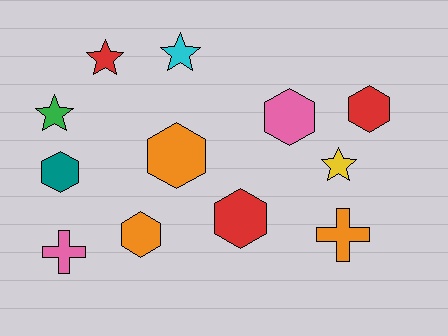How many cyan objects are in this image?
There is 1 cyan object.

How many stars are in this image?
There are 4 stars.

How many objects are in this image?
There are 12 objects.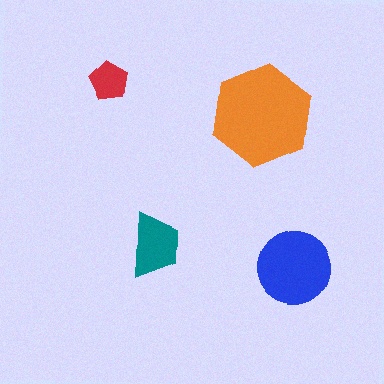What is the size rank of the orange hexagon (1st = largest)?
1st.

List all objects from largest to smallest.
The orange hexagon, the blue circle, the teal trapezoid, the red pentagon.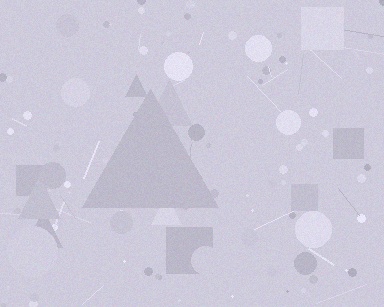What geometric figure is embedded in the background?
A triangle is embedded in the background.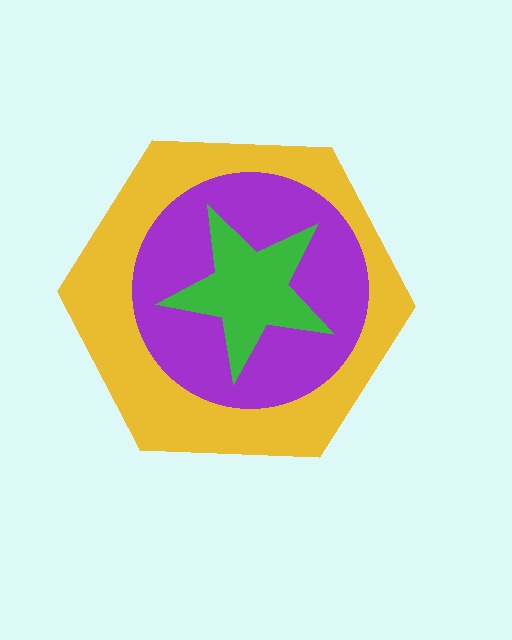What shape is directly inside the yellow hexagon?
The purple circle.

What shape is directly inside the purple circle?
The green star.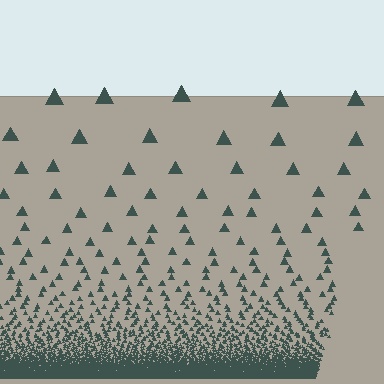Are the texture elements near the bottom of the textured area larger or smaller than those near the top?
Smaller. The gradient is inverted — elements near the bottom are smaller and denser.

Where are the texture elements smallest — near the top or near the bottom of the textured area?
Near the bottom.